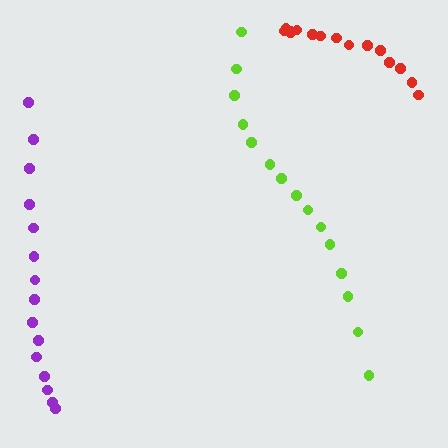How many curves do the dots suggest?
There are 3 distinct paths.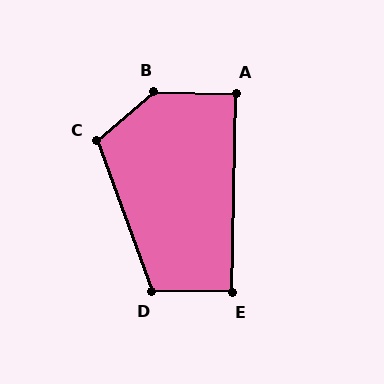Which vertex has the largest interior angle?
B, at approximately 137 degrees.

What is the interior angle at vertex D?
Approximately 110 degrees (obtuse).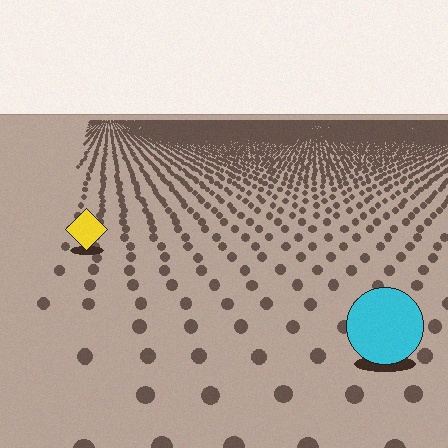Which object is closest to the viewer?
The cyan circle is closest. The texture marks near it are larger and more spread out.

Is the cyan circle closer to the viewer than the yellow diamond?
Yes. The cyan circle is closer — you can tell from the texture gradient: the ground texture is coarser near it.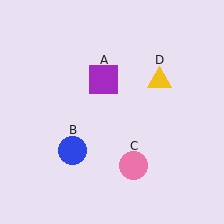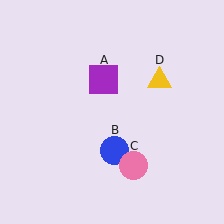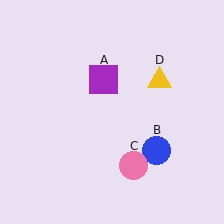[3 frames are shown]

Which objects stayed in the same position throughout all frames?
Purple square (object A) and pink circle (object C) and yellow triangle (object D) remained stationary.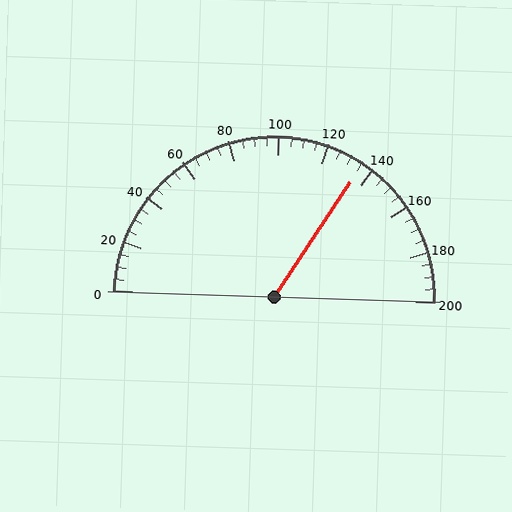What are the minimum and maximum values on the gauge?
The gauge ranges from 0 to 200.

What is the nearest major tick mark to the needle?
The nearest major tick mark is 140.